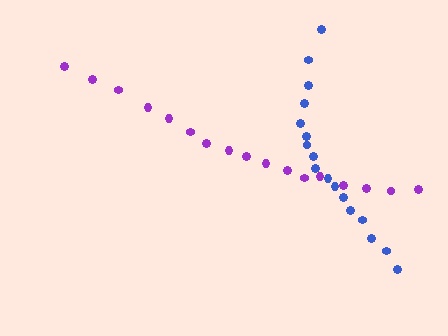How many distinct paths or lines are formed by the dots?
There are 2 distinct paths.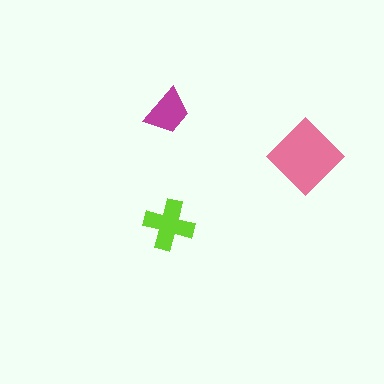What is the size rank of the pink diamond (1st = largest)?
1st.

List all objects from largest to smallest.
The pink diamond, the lime cross, the magenta trapezoid.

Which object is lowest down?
The lime cross is bottommost.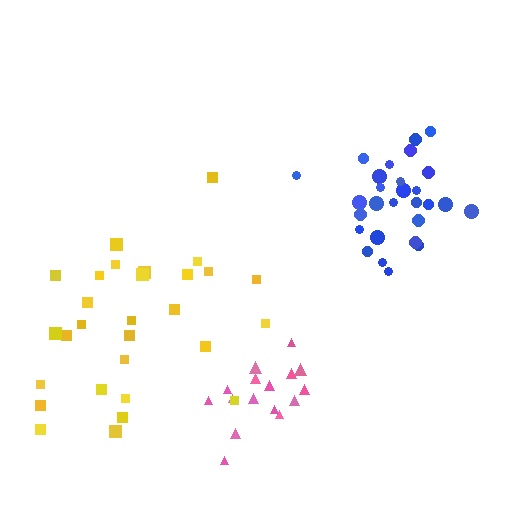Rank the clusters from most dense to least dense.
pink, blue, yellow.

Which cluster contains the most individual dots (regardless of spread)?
Yellow (29).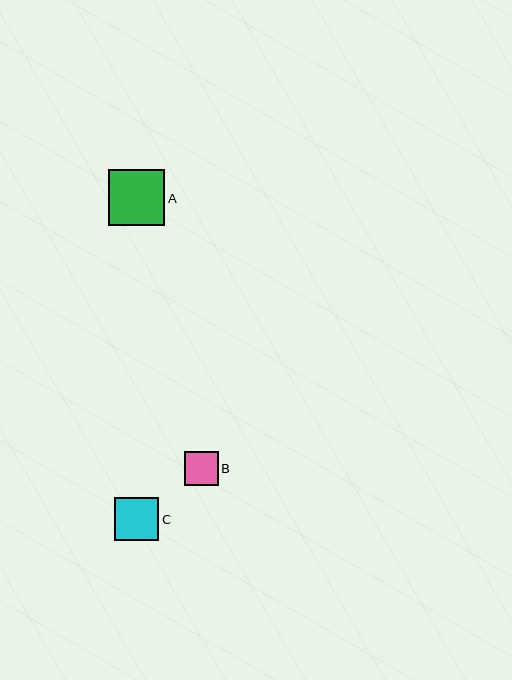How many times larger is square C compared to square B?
Square C is approximately 1.3 times the size of square B.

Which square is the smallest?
Square B is the smallest with a size of approximately 34 pixels.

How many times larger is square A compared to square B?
Square A is approximately 1.7 times the size of square B.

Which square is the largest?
Square A is the largest with a size of approximately 56 pixels.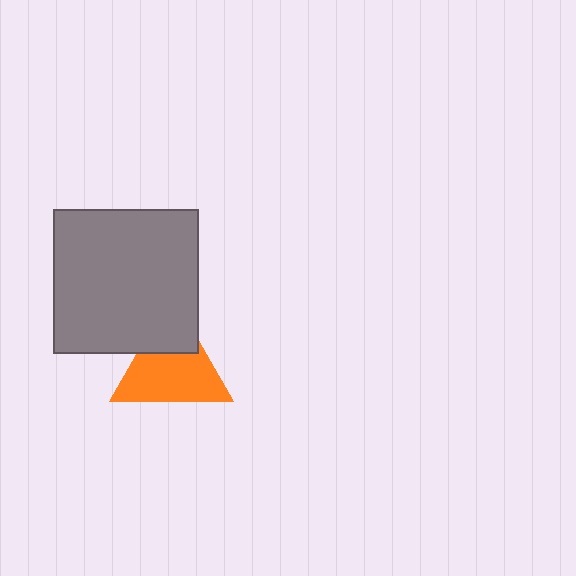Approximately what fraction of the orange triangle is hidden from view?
Roughly 31% of the orange triangle is hidden behind the gray square.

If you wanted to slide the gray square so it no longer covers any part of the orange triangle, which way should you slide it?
Slide it up — that is the most direct way to separate the two shapes.